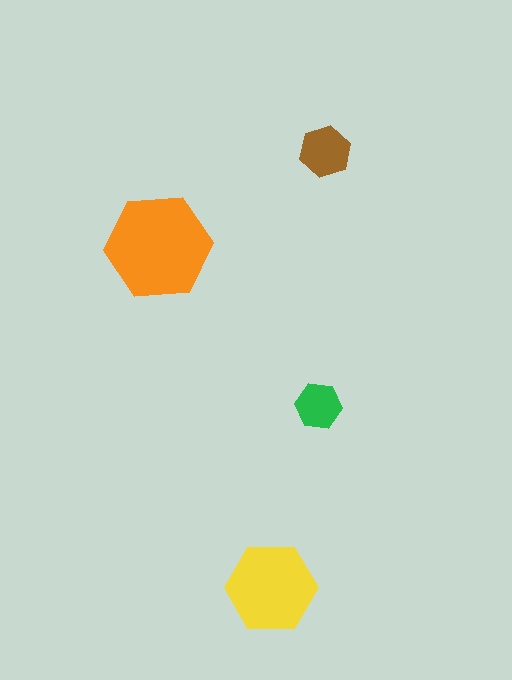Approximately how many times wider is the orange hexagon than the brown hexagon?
About 2 times wider.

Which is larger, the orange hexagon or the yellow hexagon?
The orange one.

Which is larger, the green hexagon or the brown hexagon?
The brown one.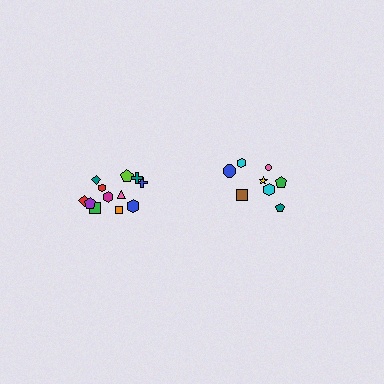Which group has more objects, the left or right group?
The left group.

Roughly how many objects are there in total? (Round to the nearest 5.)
Roughly 20 objects in total.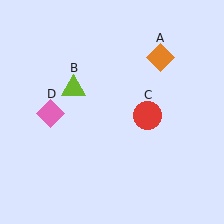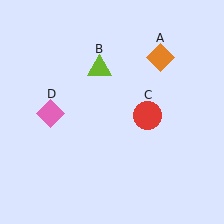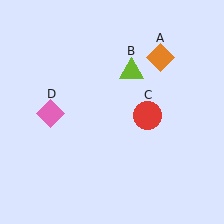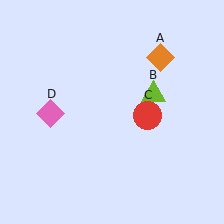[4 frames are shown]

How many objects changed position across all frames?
1 object changed position: lime triangle (object B).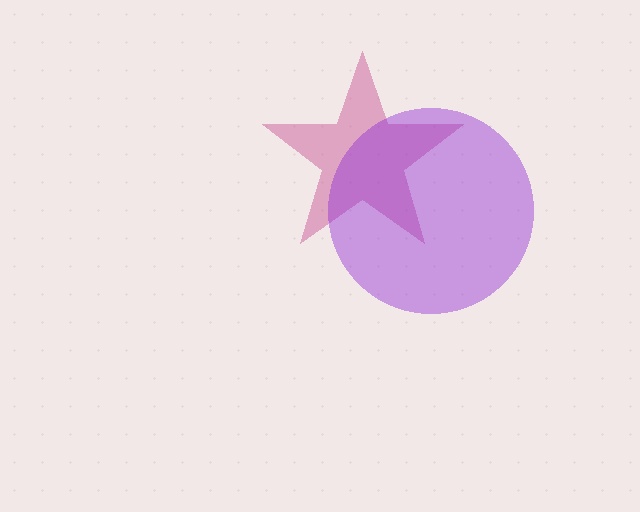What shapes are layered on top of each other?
The layered shapes are: a magenta star, a purple circle.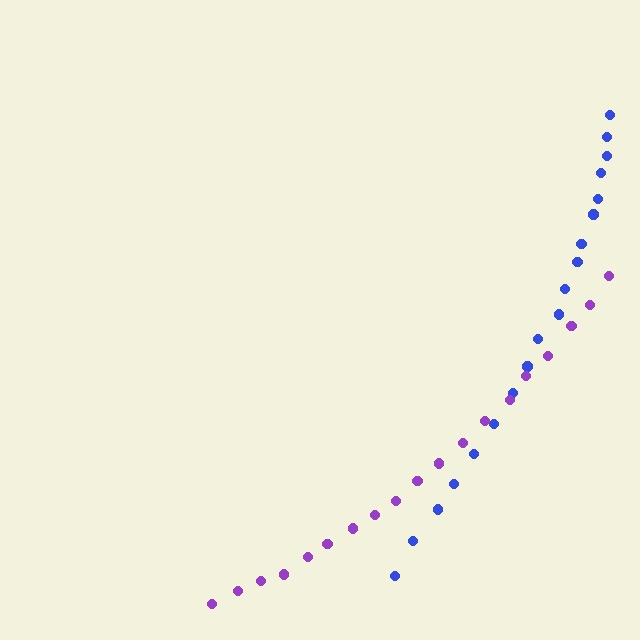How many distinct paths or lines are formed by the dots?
There are 2 distinct paths.